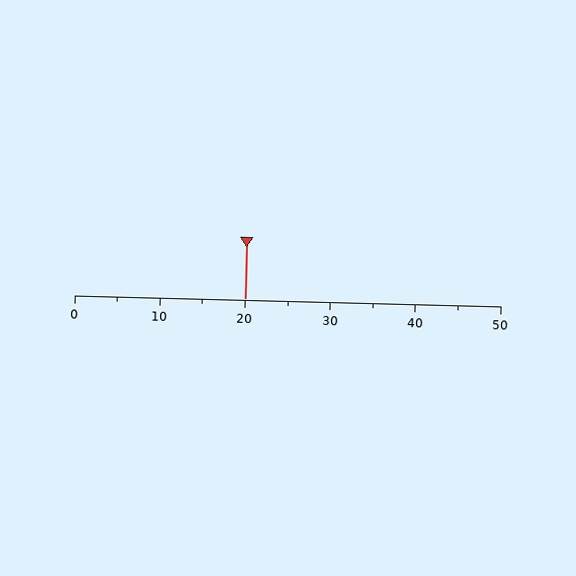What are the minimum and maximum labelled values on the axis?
The axis runs from 0 to 50.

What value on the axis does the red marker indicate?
The marker indicates approximately 20.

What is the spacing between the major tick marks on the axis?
The major ticks are spaced 10 apart.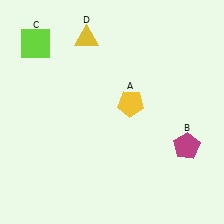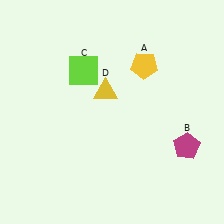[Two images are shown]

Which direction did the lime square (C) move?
The lime square (C) moved right.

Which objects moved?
The objects that moved are: the yellow pentagon (A), the lime square (C), the yellow triangle (D).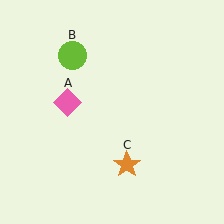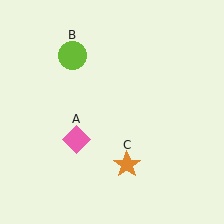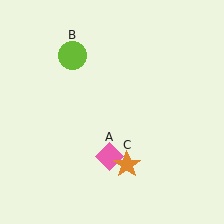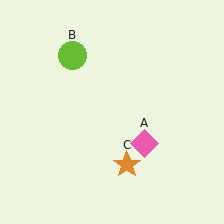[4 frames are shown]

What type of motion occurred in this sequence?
The pink diamond (object A) rotated counterclockwise around the center of the scene.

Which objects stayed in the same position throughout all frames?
Lime circle (object B) and orange star (object C) remained stationary.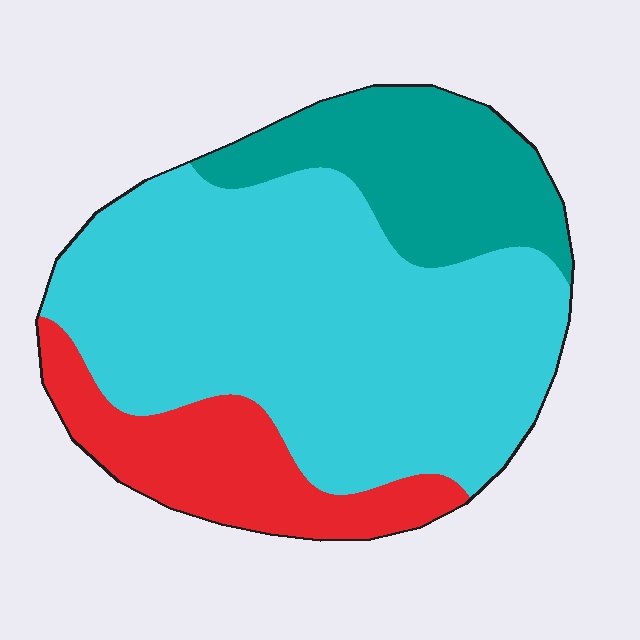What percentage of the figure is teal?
Teal takes up about one fifth (1/5) of the figure.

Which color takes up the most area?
Cyan, at roughly 60%.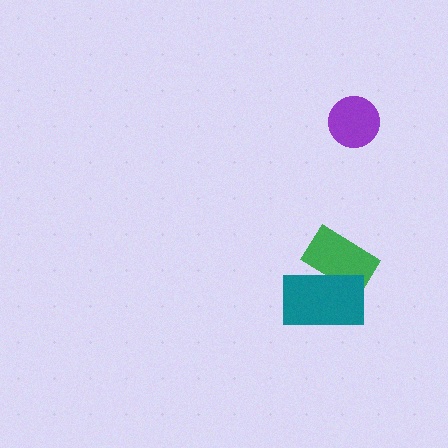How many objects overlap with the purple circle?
0 objects overlap with the purple circle.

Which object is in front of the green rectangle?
The teal rectangle is in front of the green rectangle.